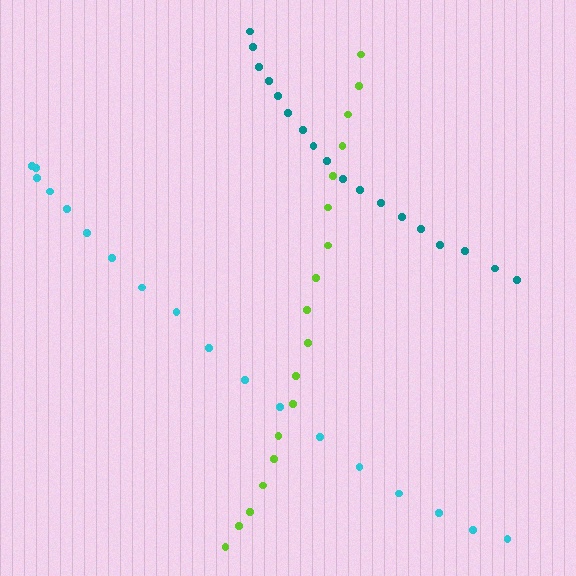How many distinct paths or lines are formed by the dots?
There are 3 distinct paths.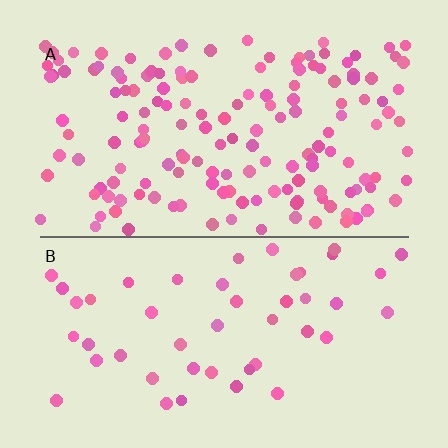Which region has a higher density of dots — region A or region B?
A (the top).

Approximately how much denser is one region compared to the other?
Approximately 3.3× — region A over region B.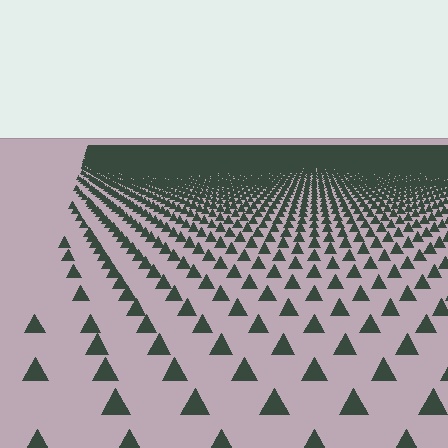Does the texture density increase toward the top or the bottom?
Density increases toward the top.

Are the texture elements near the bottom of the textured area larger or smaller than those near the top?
Larger. Near the bottom, elements are closer to the viewer and appear at a bigger on-screen size.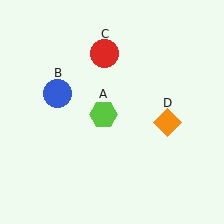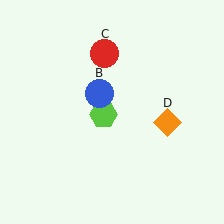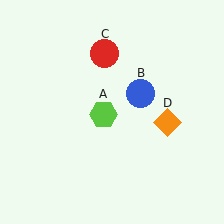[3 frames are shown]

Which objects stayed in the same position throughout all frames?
Lime hexagon (object A) and red circle (object C) and orange diamond (object D) remained stationary.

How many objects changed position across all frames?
1 object changed position: blue circle (object B).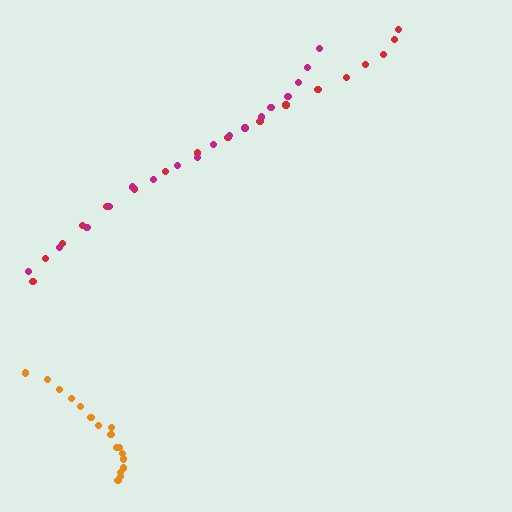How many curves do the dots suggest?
There are 3 distinct paths.